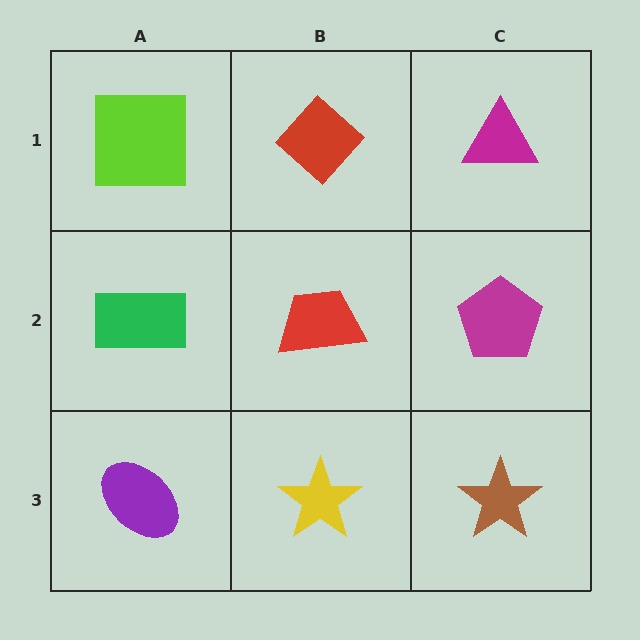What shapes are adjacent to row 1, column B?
A red trapezoid (row 2, column B), a lime square (row 1, column A), a magenta triangle (row 1, column C).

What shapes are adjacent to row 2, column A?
A lime square (row 1, column A), a purple ellipse (row 3, column A), a red trapezoid (row 2, column B).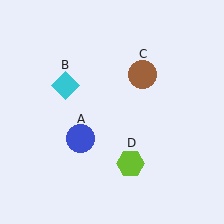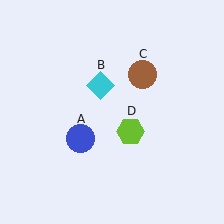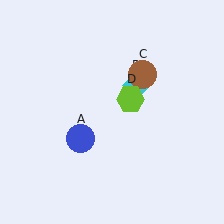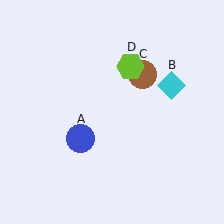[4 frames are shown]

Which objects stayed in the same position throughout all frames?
Blue circle (object A) and brown circle (object C) remained stationary.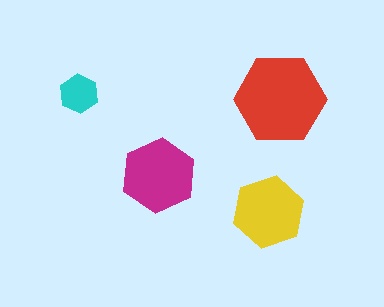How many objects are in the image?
There are 4 objects in the image.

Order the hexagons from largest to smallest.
the red one, the magenta one, the yellow one, the cyan one.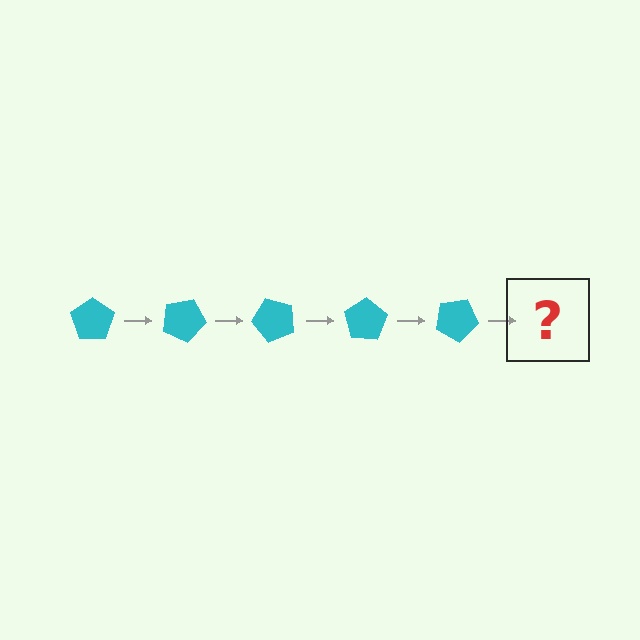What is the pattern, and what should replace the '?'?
The pattern is that the pentagon rotates 25 degrees each step. The '?' should be a cyan pentagon rotated 125 degrees.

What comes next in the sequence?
The next element should be a cyan pentagon rotated 125 degrees.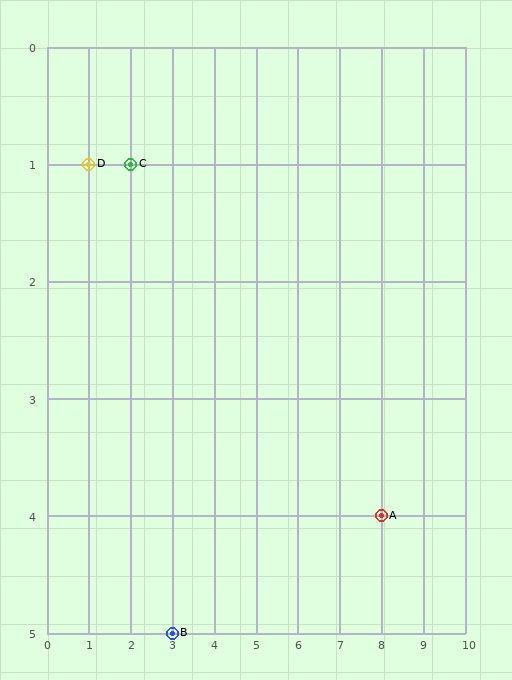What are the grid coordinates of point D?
Point D is at grid coordinates (1, 1).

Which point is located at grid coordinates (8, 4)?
Point A is at (8, 4).